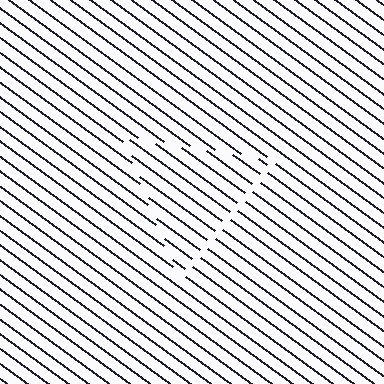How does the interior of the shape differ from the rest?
The interior of the shape contains the same grating, shifted by half a period — the contour is defined by the phase discontinuity where line-ends from the inner and outer gratings abut.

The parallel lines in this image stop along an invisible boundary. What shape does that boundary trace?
An illusory triangle. The interior of the shape contains the same grating, shifted by half a period — the contour is defined by the phase discontinuity where line-ends from the inner and outer gratings abut.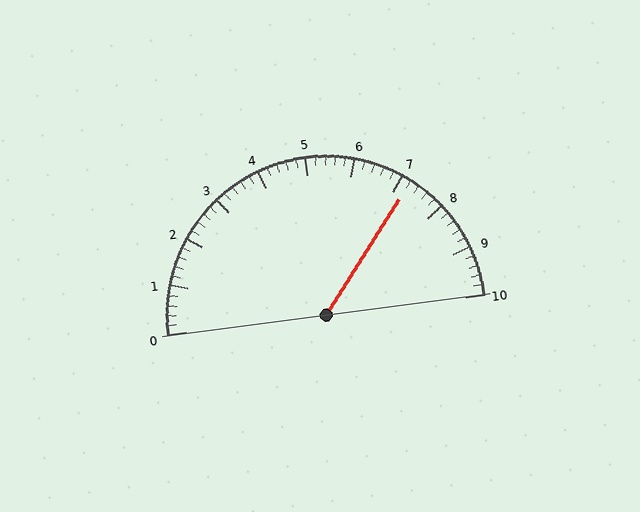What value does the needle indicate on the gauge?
The needle indicates approximately 7.2.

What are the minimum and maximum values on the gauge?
The gauge ranges from 0 to 10.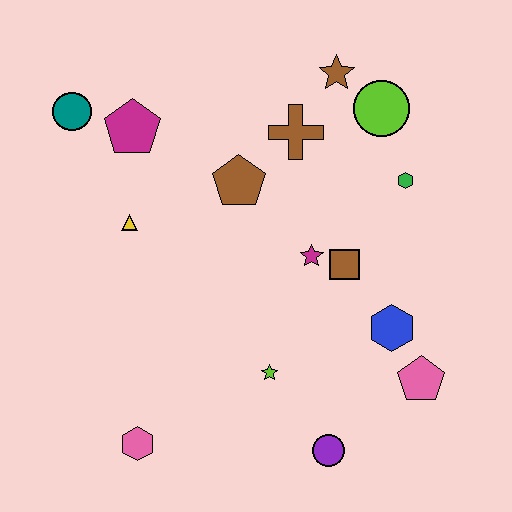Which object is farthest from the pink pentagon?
The teal circle is farthest from the pink pentagon.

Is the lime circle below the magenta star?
No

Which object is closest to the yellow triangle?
The magenta pentagon is closest to the yellow triangle.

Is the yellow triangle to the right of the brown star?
No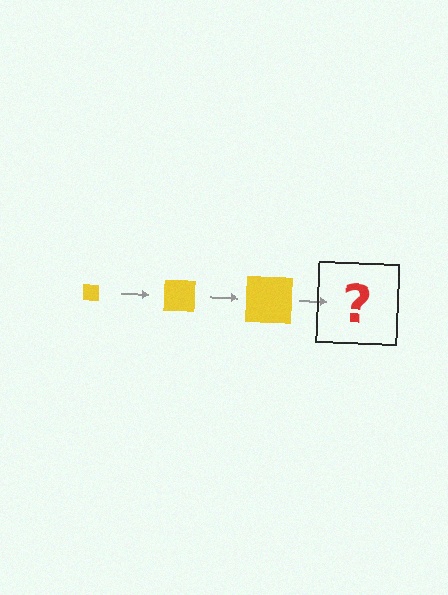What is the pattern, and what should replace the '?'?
The pattern is that the square gets progressively larger each step. The '?' should be a yellow square, larger than the previous one.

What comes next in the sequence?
The next element should be a yellow square, larger than the previous one.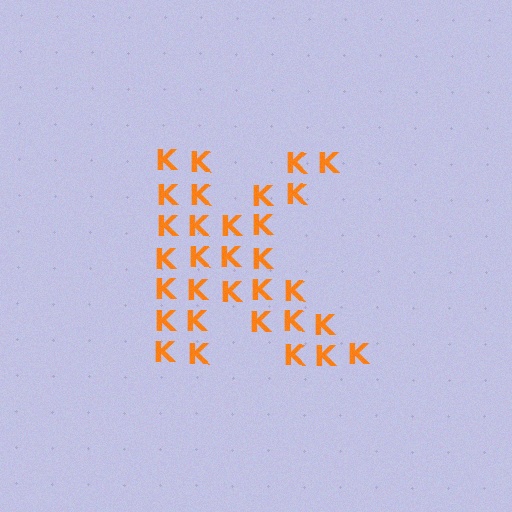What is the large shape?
The large shape is the letter K.